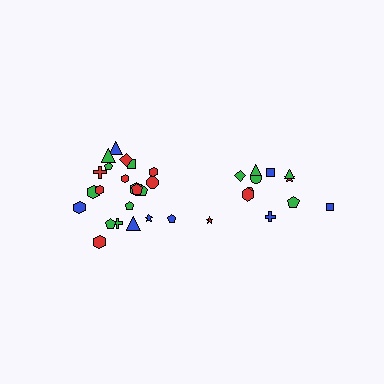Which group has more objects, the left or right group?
The left group.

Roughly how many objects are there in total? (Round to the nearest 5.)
Roughly 35 objects in total.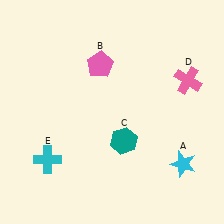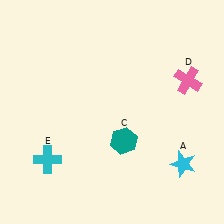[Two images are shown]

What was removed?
The pink pentagon (B) was removed in Image 2.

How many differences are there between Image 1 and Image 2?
There is 1 difference between the two images.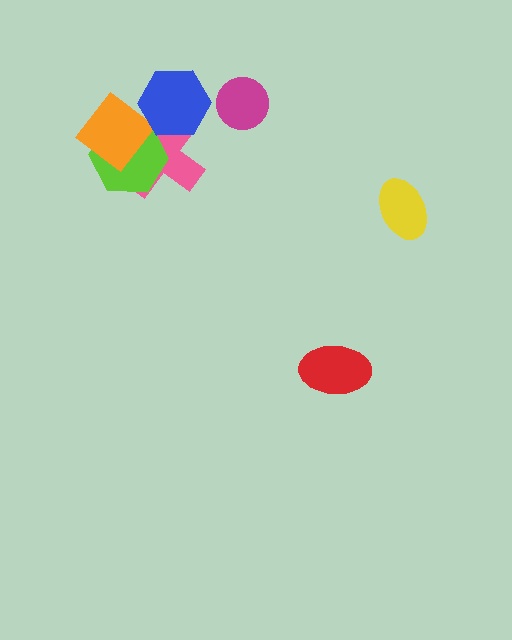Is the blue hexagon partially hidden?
No, no other shape covers it.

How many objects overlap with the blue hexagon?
1 object overlaps with the blue hexagon.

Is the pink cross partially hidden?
Yes, it is partially covered by another shape.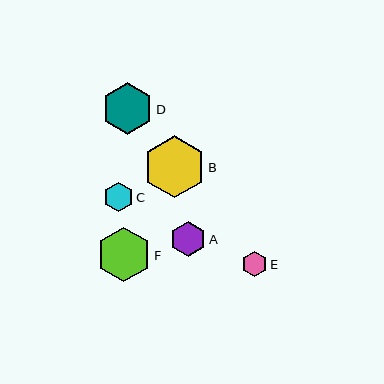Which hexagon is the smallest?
Hexagon E is the smallest with a size of approximately 25 pixels.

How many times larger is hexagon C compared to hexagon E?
Hexagon C is approximately 1.1 times the size of hexagon E.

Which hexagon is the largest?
Hexagon B is the largest with a size of approximately 62 pixels.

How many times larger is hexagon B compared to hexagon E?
Hexagon B is approximately 2.4 times the size of hexagon E.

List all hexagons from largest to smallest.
From largest to smallest: B, F, D, A, C, E.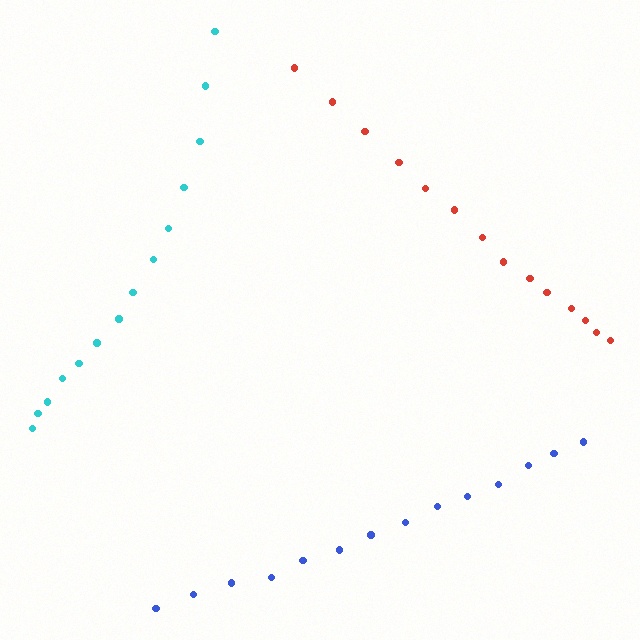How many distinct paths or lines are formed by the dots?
There are 3 distinct paths.